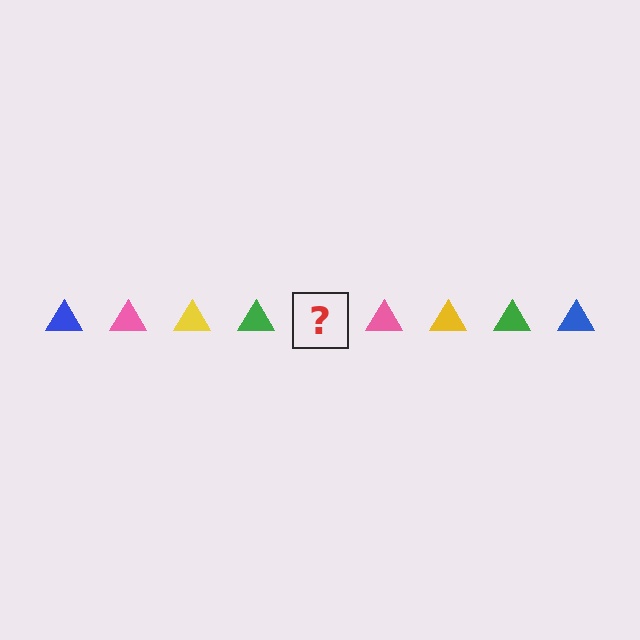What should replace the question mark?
The question mark should be replaced with a blue triangle.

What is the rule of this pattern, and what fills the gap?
The rule is that the pattern cycles through blue, pink, yellow, green triangles. The gap should be filled with a blue triangle.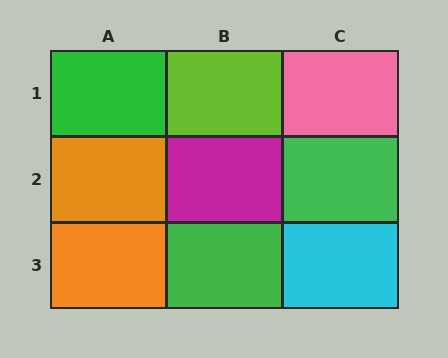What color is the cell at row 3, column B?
Green.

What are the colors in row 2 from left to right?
Orange, magenta, green.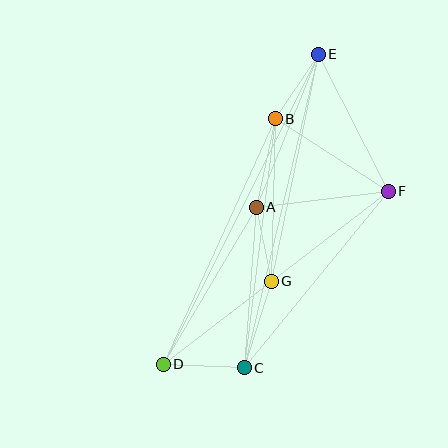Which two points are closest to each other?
Points A and G are closest to each other.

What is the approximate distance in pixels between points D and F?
The distance between D and F is approximately 284 pixels.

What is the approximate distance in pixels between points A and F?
The distance between A and F is approximately 133 pixels.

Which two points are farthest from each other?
Points D and E are farthest from each other.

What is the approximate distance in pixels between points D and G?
The distance between D and G is approximately 137 pixels.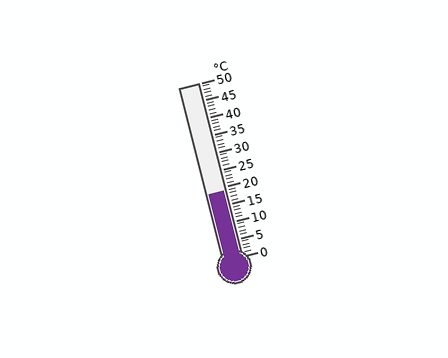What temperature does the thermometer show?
The thermometer shows approximately 19°C.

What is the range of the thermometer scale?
The thermometer scale ranges from 0°C to 50°C.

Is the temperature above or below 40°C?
The temperature is below 40°C.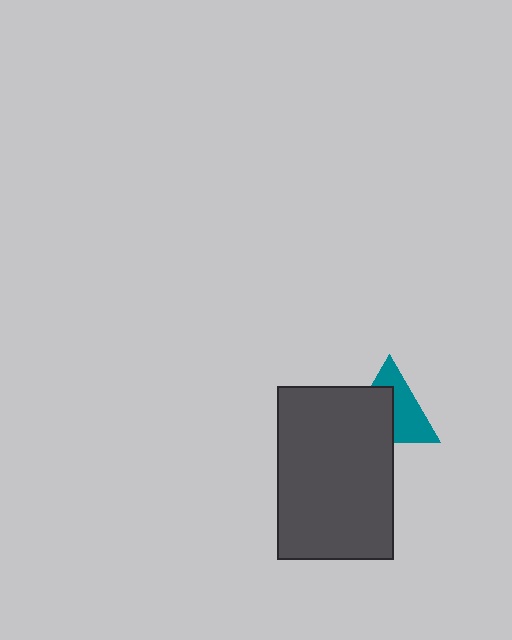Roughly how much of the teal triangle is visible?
About half of it is visible (roughly 51%).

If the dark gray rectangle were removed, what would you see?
You would see the complete teal triangle.